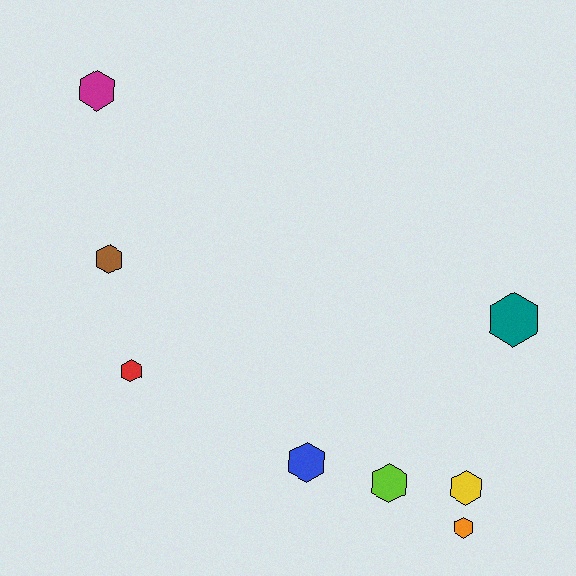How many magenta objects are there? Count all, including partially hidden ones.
There is 1 magenta object.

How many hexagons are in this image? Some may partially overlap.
There are 8 hexagons.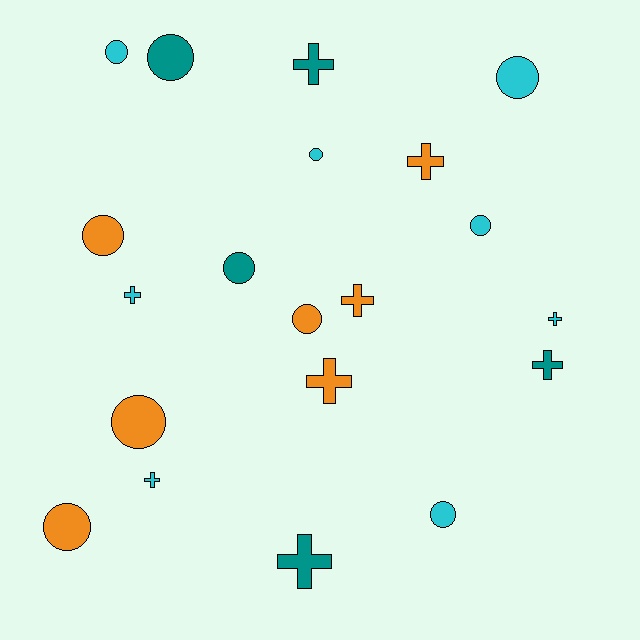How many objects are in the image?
There are 20 objects.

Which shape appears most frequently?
Circle, with 11 objects.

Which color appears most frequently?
Cyan, with 8 objects.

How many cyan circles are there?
There are 5 cyan circles.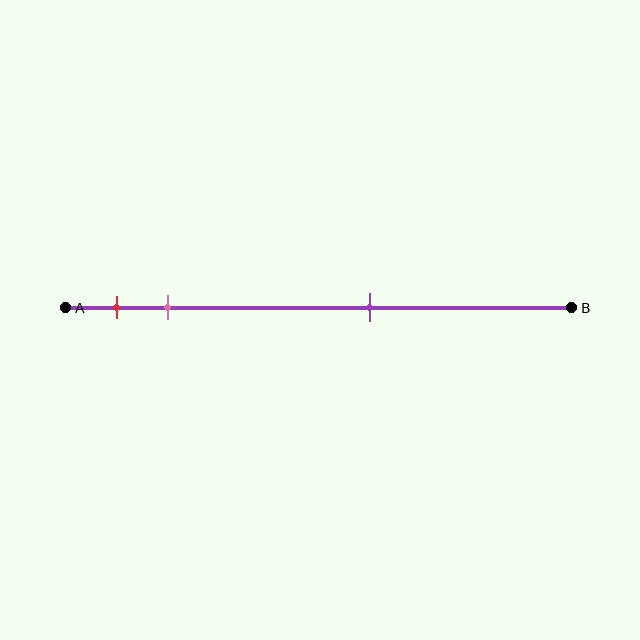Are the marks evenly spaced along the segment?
No, the marks are not evenly spaced.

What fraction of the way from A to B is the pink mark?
The pink mark is approximately 20% (0.2) of the way from A to B.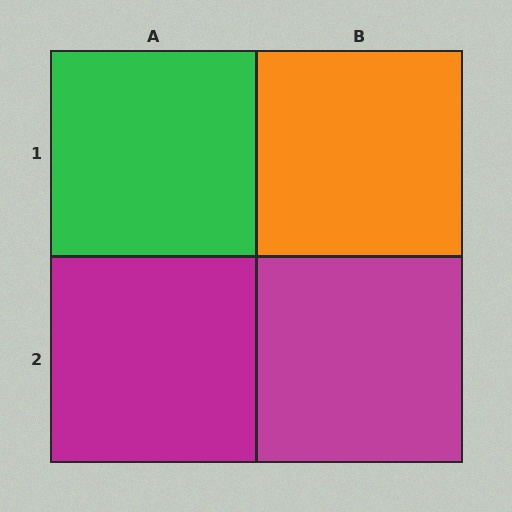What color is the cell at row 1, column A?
Green.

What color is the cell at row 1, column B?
Orange.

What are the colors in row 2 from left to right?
Magenta, magenta.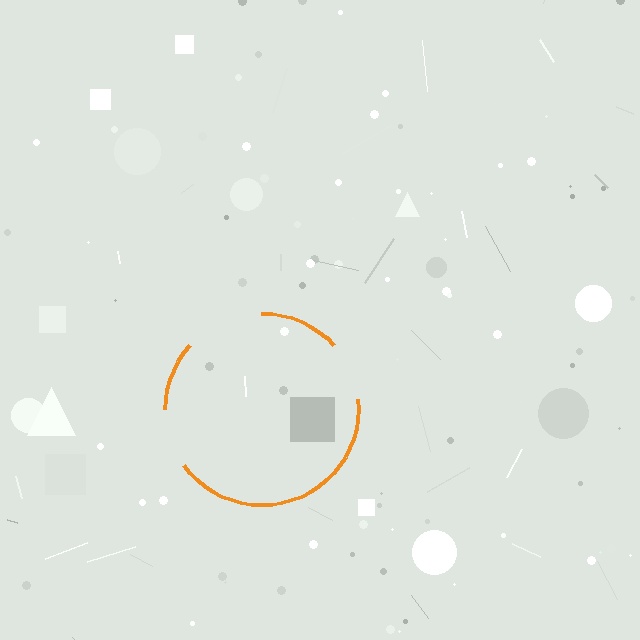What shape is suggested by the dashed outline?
The dashed outline suggests a circle.